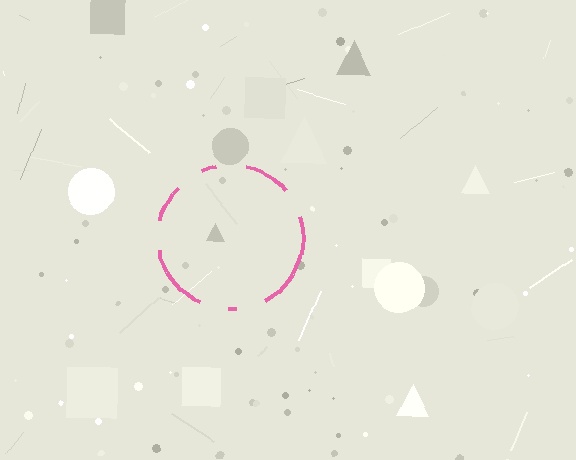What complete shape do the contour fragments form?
The contour fragments form a circle.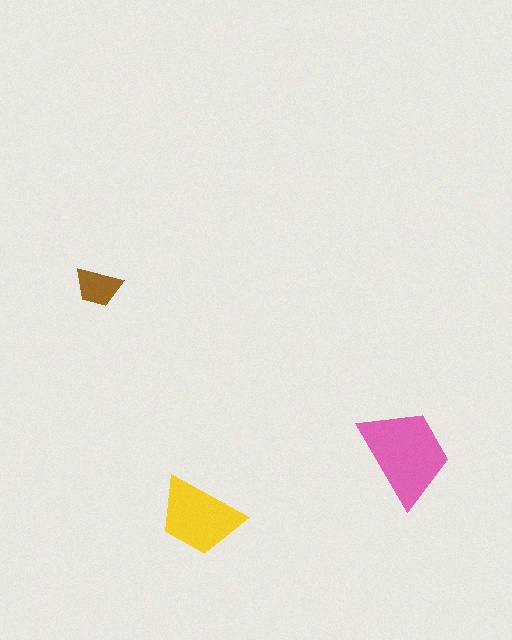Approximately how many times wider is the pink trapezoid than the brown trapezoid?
About 2 times wider.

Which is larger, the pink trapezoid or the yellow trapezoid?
The pink one.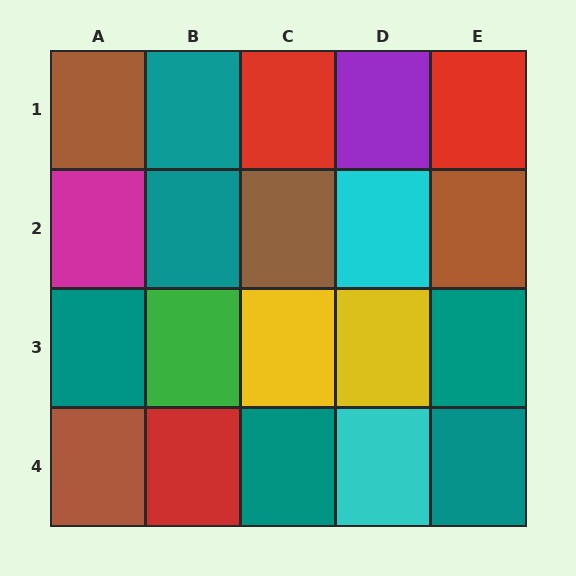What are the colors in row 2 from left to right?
Magenta, teal, brown, cyan, brown.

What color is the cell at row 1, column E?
Red.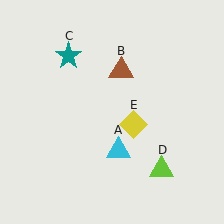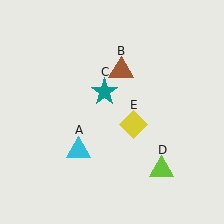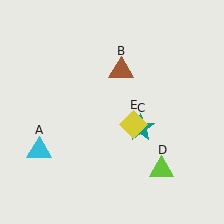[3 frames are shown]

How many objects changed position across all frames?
2 objects changed position: cyan triangle (object A), teal star (object C).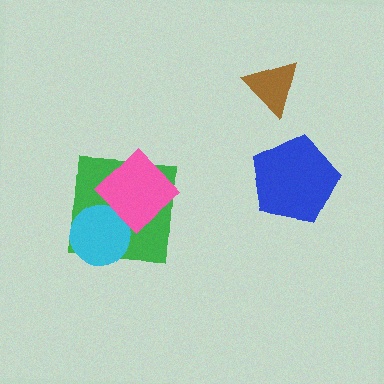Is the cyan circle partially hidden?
Yes, it is partially covered by another shape.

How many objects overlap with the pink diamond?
2 objects overlap with the pink diamond.